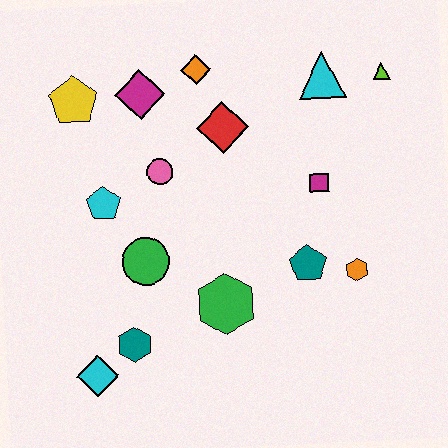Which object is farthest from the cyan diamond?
The lime triangle is farthest from the cyan diamond.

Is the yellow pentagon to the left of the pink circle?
Yes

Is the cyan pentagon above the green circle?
Yes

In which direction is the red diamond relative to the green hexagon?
The red diamond is above the green hexagon.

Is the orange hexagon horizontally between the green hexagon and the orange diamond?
No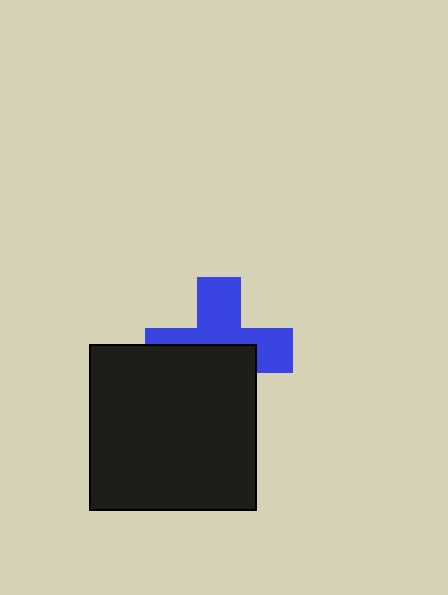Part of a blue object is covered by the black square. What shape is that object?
It is a cross.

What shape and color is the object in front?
The object in front is a black square.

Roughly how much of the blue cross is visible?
About half of it is visible (roughly 50%).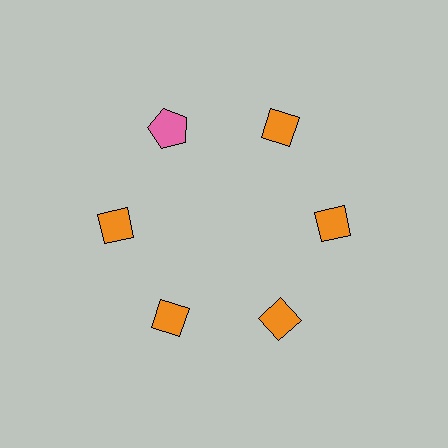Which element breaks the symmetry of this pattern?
The pink pentagon at roughly the 11 o'clock position breaks the symmetry. All other shapes are orange diamonds.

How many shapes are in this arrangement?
There are 6 shapes arranged in a ring pattern.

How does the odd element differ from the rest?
It differs in both color (pink instead of orange) and shape (pentagon instead of diamond).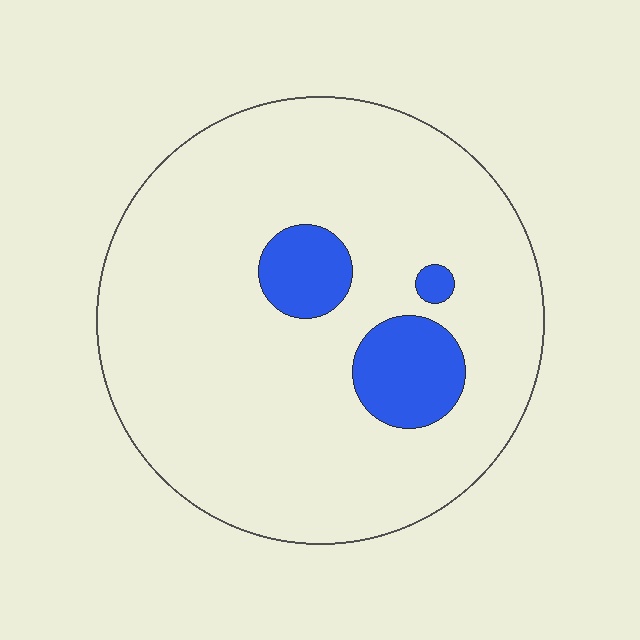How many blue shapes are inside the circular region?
3.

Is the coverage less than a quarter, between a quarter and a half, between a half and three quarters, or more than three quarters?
Less than a quarter.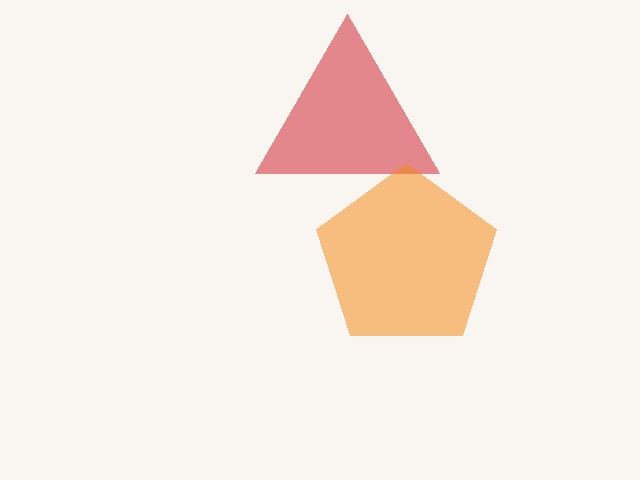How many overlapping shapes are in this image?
There are 2 overlapping shapes in the image.